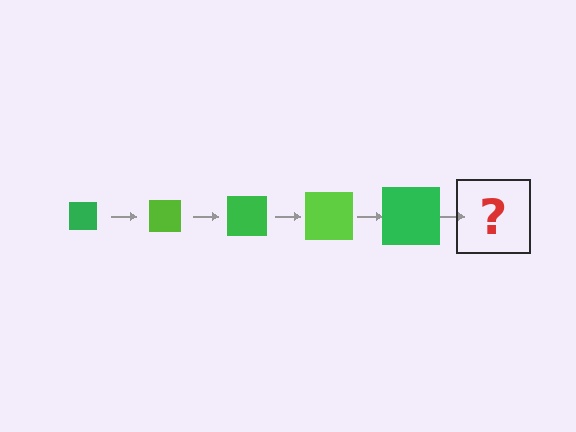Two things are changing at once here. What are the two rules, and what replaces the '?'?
The two rules are that the square grows larger each step and the color cycles through green and lime. The '?' should be a lime square, larger than the previous one.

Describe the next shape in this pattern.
It should be a lime square, larger than the previous one.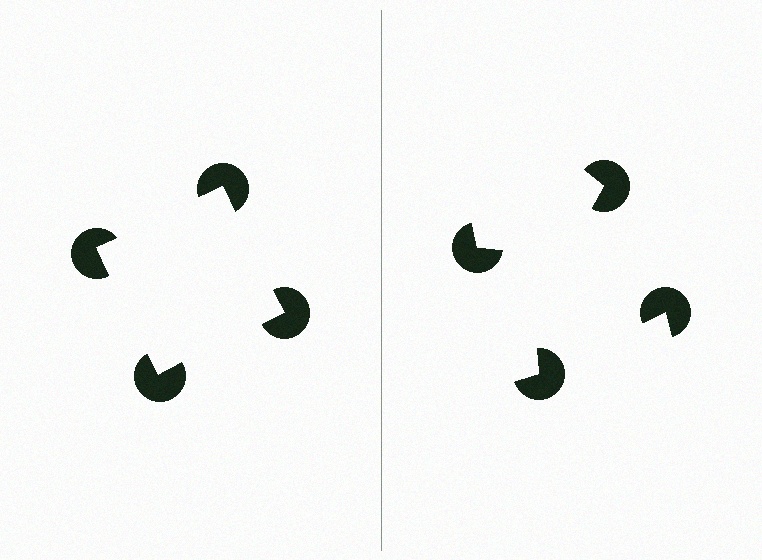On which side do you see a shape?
An illusory square appears on the left side. On the right side the wedge cuts are rotated, so no coherent shape forms.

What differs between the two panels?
The pac-man discs are positioned identically on both sides; only the wedge orientations differ. On the left they align to a square; on the right they are misaligned.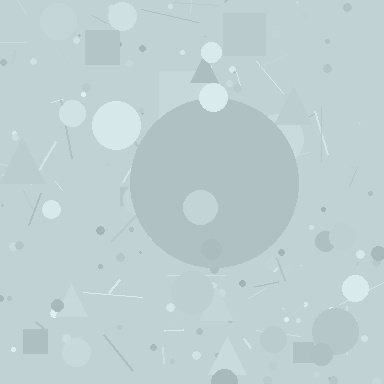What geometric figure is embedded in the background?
A circle is embedded in the background.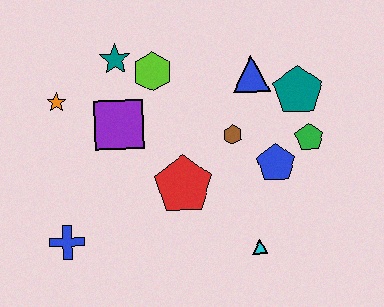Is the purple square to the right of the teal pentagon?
No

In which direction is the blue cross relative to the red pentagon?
The blue cross is to the left of the red pentagon.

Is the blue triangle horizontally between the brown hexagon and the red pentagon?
No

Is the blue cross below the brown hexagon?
Yes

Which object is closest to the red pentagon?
The brown hexagon is closest to the red pentagon.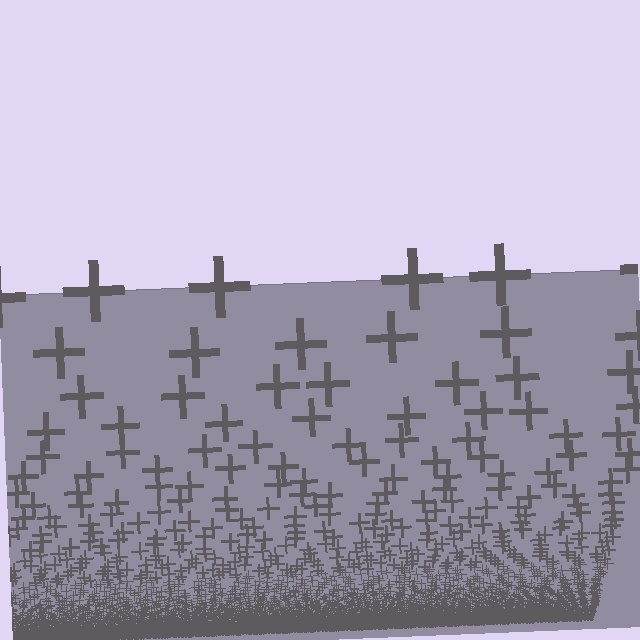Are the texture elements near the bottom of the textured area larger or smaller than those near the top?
Smaller. The gradient is inverted — elements near the bottom are smaller and denser.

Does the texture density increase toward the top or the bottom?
Density increases toward the bottom.